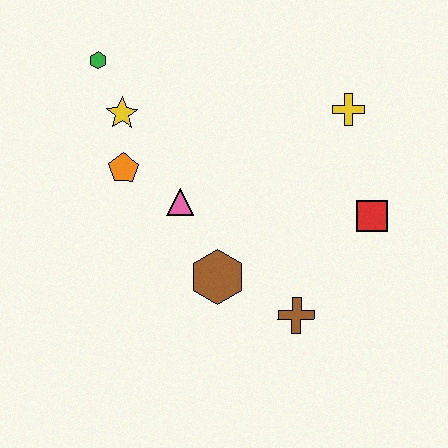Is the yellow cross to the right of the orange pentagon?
Yes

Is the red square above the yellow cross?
No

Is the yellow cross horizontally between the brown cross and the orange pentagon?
No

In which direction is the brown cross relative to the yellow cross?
The brown cross is below the yellow cross.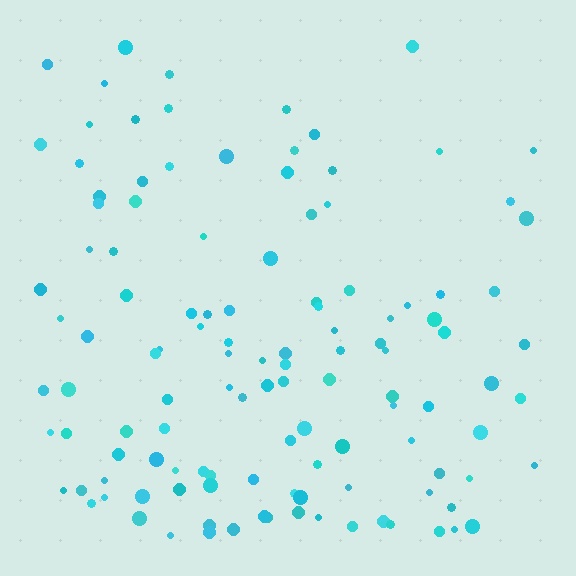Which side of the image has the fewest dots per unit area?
The top.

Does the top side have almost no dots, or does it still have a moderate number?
Still a moderate number, just noticeably fewer than the bottom.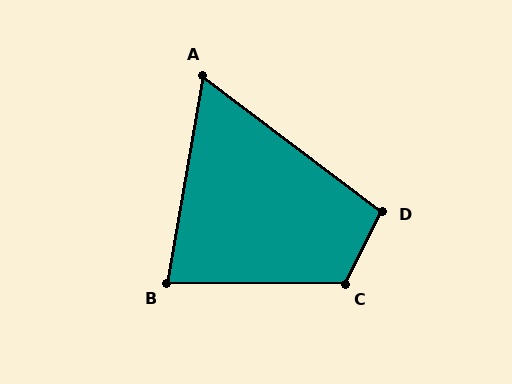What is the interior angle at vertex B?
Approximately 80 degrees (acute).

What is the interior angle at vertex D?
Approximately 100 degrees (obtuse).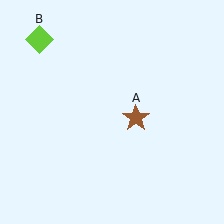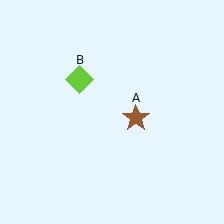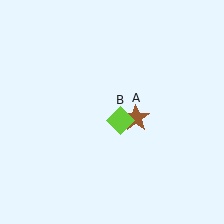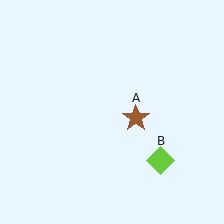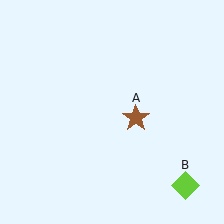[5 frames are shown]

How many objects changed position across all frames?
1 object changed position: lime diamond (object B).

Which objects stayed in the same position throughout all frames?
Brown star (object A) remained stationary.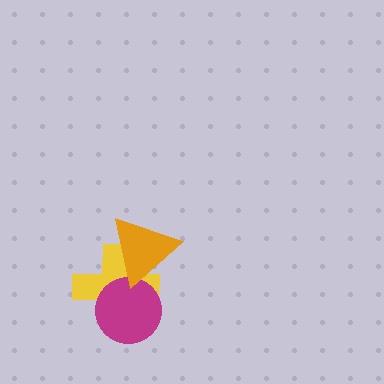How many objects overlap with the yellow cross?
2 objects overlap with the yellow cross.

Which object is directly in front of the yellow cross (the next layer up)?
The magenta circle is directly in front of the yellow cross.